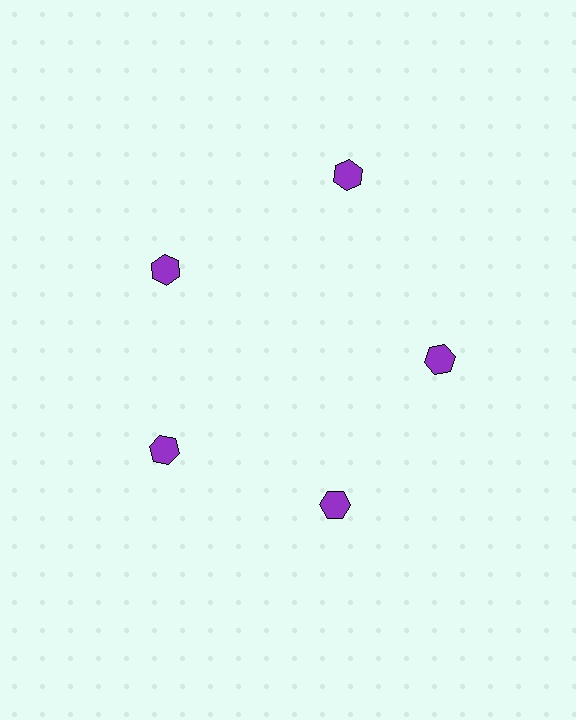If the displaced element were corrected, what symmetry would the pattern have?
It would have 5-fold rotational symmetry — the pattern would map onto itself every 72 degrees.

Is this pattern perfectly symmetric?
No. The 5 purple hexagons are arranged in a ring, but one element near the 1 o'clock position is pushed outward from the center, breaking the 5-fold rotational symmetry.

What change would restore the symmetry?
The symmetry would be restored by moving it inward, back onto the ring so that all 5 hexagons sit at equal angles and equal distance from the center.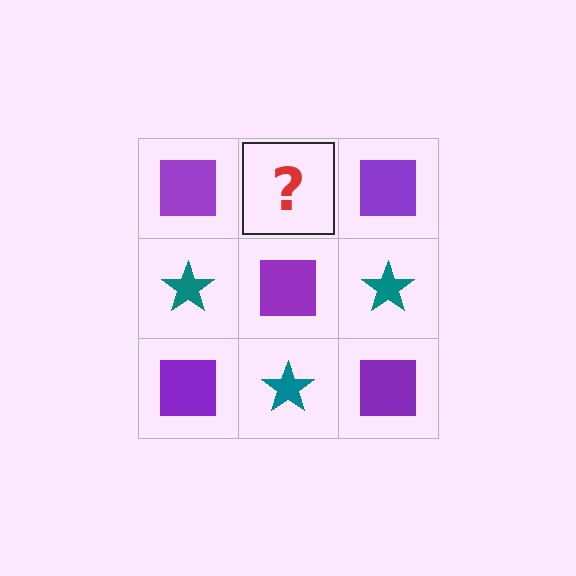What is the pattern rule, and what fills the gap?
The rule is that it alternates purple square and teal star in a checkerboard pattern. The gap should be filled with a teal star.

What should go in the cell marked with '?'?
The missing cell should contain a teal star.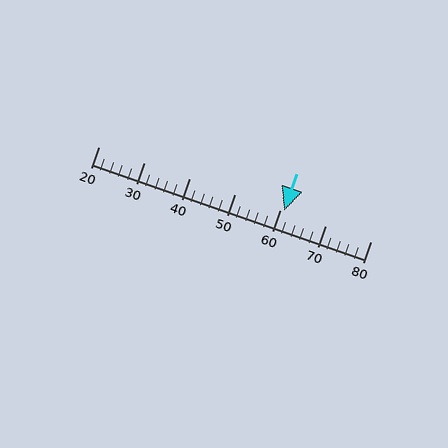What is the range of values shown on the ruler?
The ruler shows values from 20 to 80.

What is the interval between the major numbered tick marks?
The major tick marks are spaced 10 units apart.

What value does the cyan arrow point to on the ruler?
The cyan arrow points to approximately 61.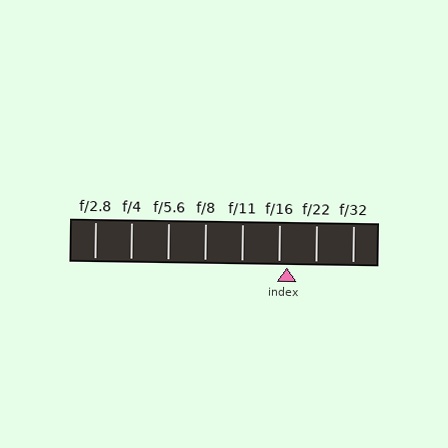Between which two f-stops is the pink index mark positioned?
The index mark is between f/16 and f/22.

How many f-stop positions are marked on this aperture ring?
There are 8 f-stop positions marked.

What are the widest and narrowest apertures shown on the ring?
The widest aperture shown is f/2.8 and the narrowest is f/32.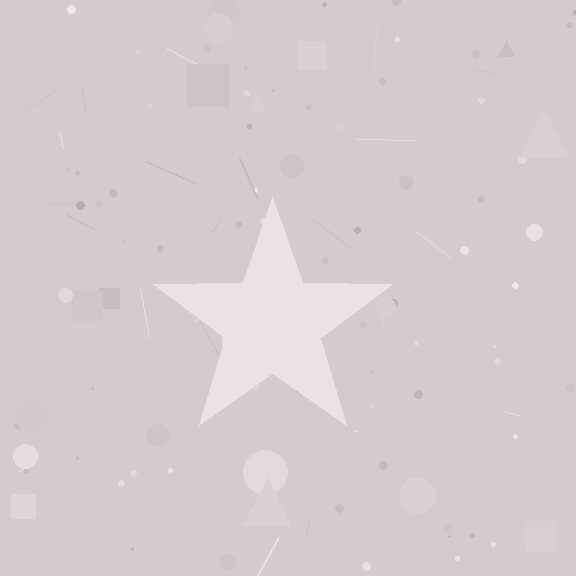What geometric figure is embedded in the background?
A star is embedded in the background.